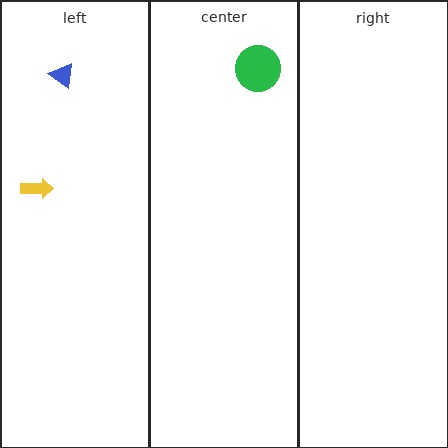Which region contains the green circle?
The center region.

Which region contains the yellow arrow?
The left region.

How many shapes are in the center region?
1.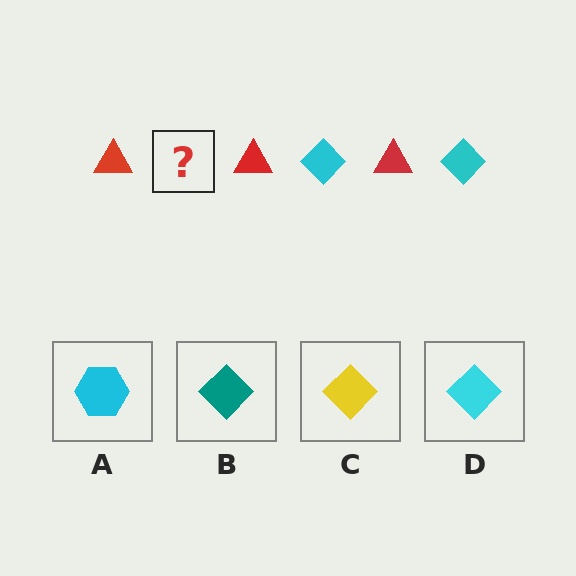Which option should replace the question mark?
Option D.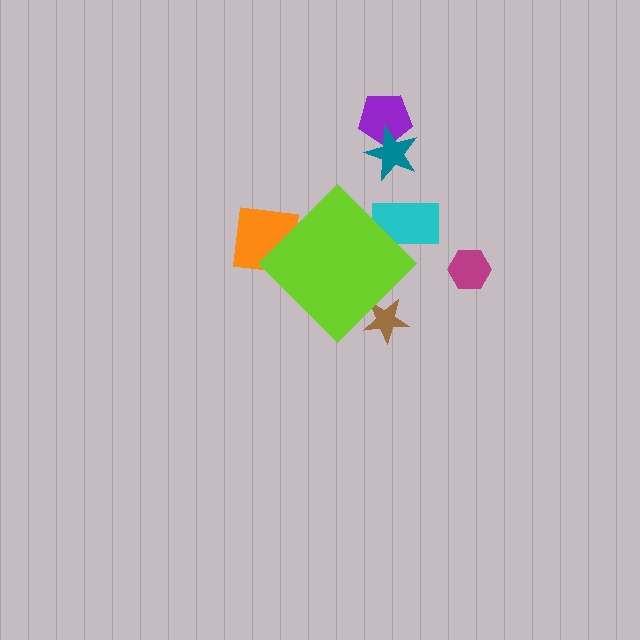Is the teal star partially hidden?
No, the teal star is fully visible.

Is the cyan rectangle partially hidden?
Yes, the cyan rectangle is partially hidden behind the lime diamond.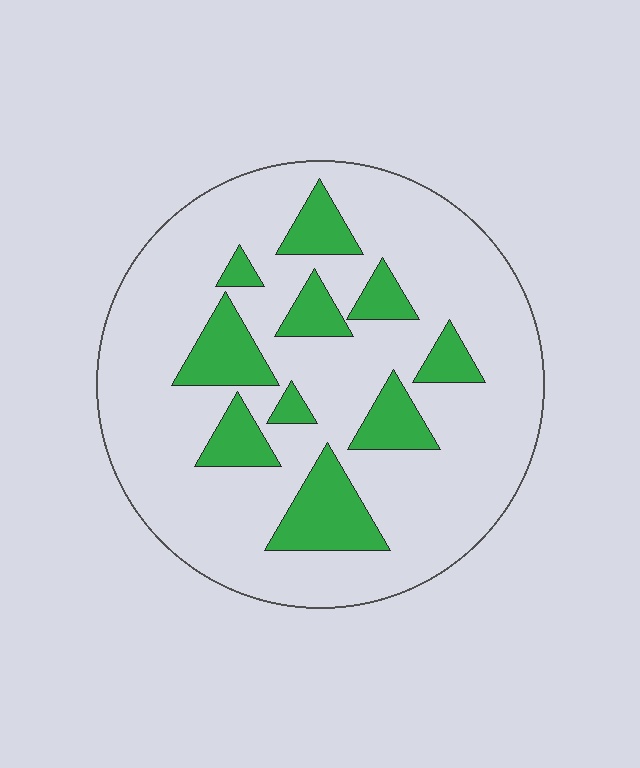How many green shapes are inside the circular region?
10.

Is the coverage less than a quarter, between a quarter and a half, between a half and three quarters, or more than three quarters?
Less than a quarter.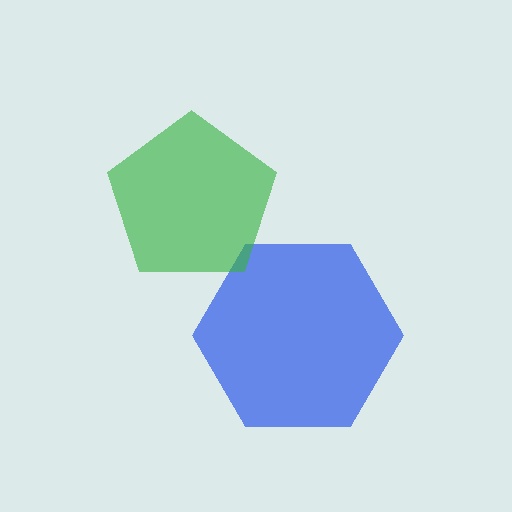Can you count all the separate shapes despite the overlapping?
Yes, there are 2 separate shapes.